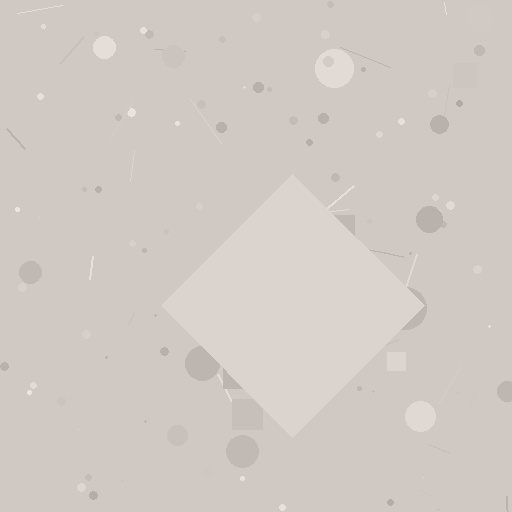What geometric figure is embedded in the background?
A diamond is embedded in the background.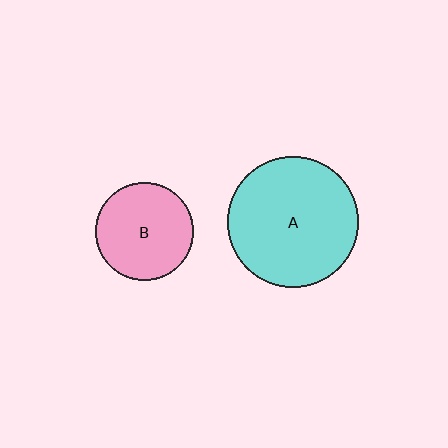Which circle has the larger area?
Circle A (cyan).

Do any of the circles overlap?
No, none of the circles overlap.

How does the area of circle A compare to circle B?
Approximately 1.8 times.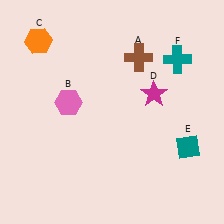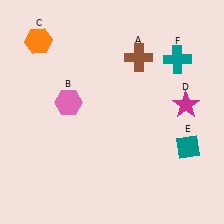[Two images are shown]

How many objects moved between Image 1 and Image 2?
1 object moved between the two images.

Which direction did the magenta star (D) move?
The magenta star (D) moved right.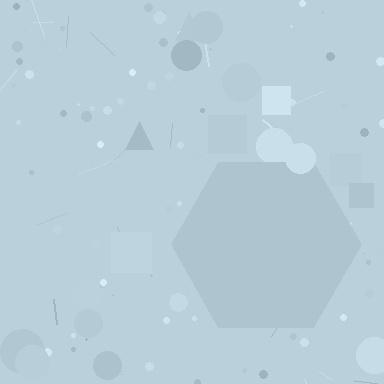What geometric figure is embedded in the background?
A hexagon is embedded in the background.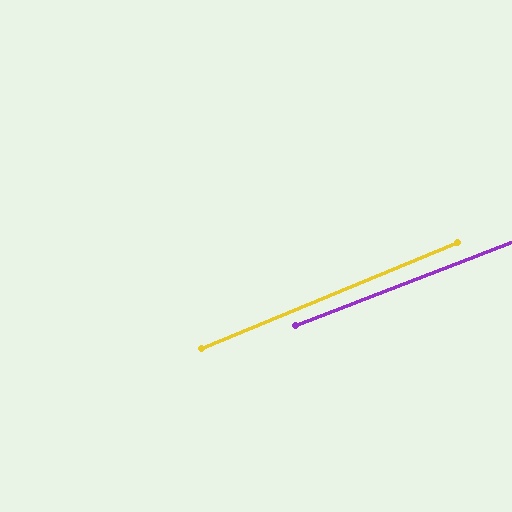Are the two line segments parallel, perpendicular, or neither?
Parallel — their directions differ by only 1.3°.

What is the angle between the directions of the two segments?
Approximately 1 degree.